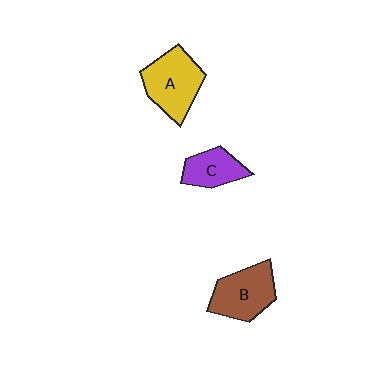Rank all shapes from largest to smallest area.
From largest to smallest: A (yellow), B (brown), C (purple).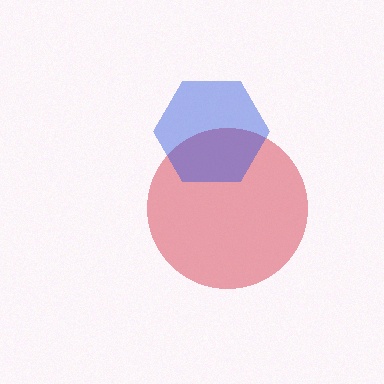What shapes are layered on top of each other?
The layered shapes are: a red circle, a blue hexagon.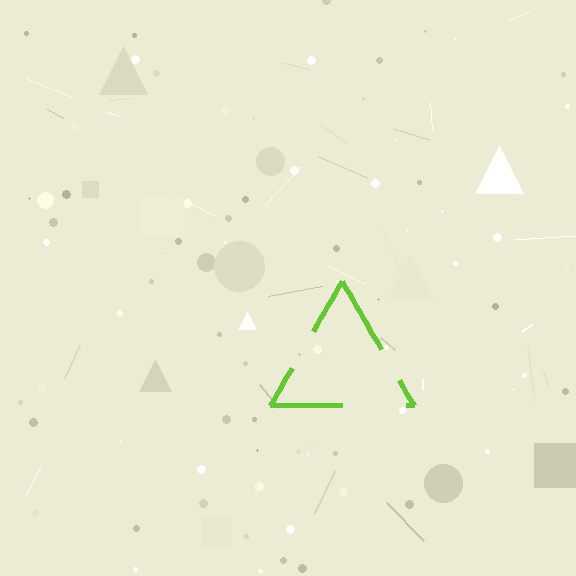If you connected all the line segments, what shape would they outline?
They would outline a triangle.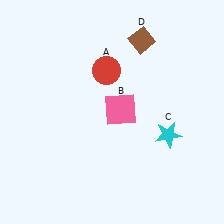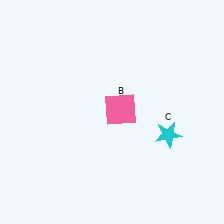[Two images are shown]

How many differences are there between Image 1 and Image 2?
There are 2 differences between the two images.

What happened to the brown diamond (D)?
The brown diamond (D) was removed in Image 2. It was in the top-right area of Image 1.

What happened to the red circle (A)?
The red circle (A) was removed in Image 2. It was in the top-left area of Image 1.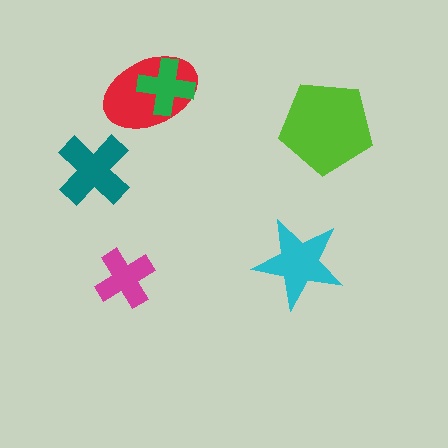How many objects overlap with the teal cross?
0 objects overlap with the teal cross.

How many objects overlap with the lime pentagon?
0 objects overlap with the lime pentagon.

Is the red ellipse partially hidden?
Yes, it is partially covered by another shape.